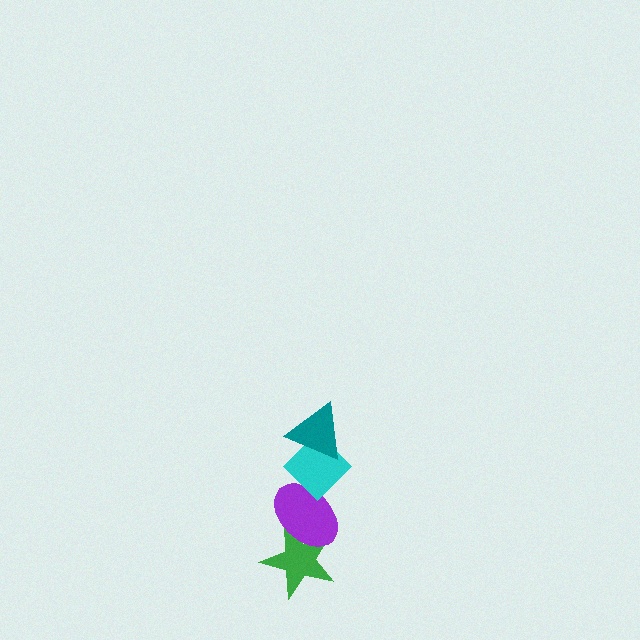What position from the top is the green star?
The green star is 4th from the top.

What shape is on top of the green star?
The purple ellipse is on top of the green star.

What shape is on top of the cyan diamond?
The teal triangle is on top of the cyan diamond.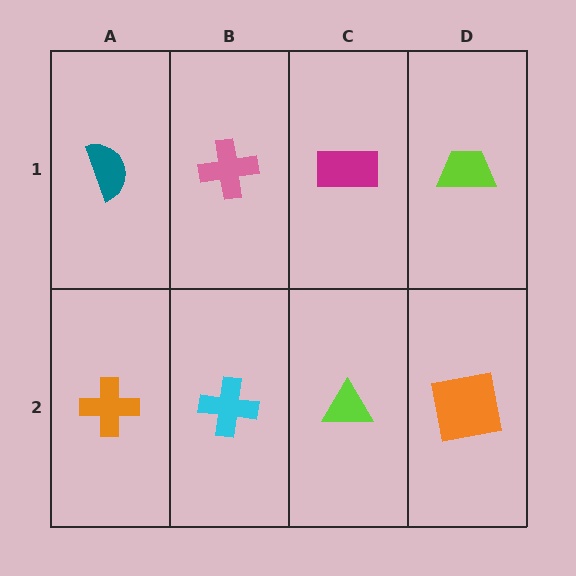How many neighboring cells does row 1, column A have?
2.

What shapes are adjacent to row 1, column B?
A cyan cross (row 2, column B), a teal semicircle (row 1, column A), a magenta rectangle (row 1, column C).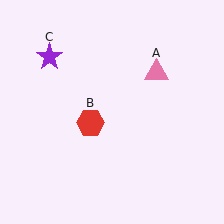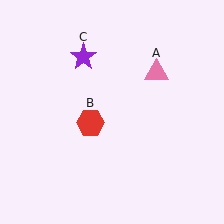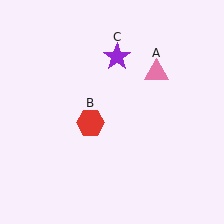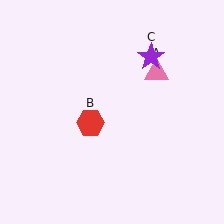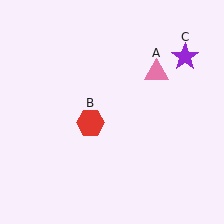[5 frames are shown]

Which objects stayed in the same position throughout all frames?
Pink triangle (object A) and red hexagon (object B) remained stationary.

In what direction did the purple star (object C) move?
The purple star (object C) moved right.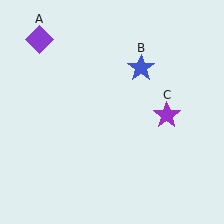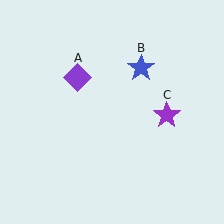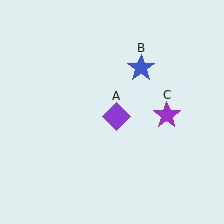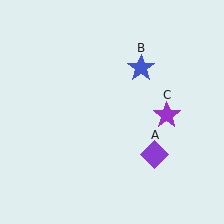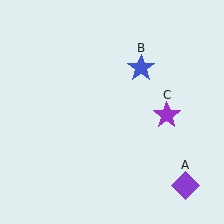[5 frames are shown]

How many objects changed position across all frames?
1 object changed position: purple diamond (object A).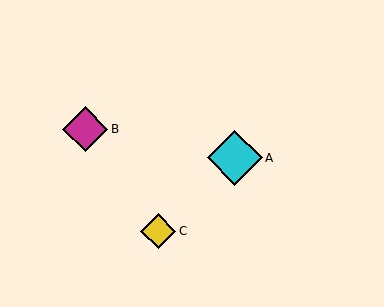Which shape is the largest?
The cyan diamond (labeled A) is the largest.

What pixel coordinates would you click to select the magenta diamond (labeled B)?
Click at (85, 129) to select the magenta diamond B.